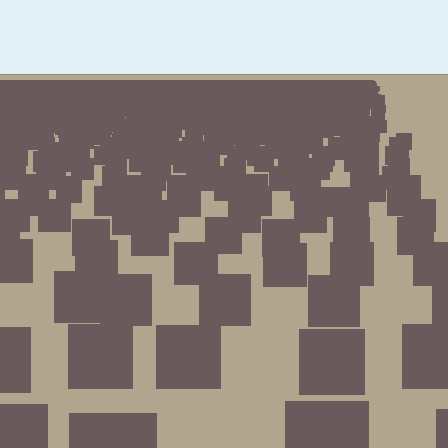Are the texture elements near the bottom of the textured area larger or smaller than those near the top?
Larger. Near the bottom, elements are closer to the viewer and appear at a bigger on-screen size.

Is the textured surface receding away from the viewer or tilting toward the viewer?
The surface is receding away from the viewer. Texture elements get smaller and denser toward the top.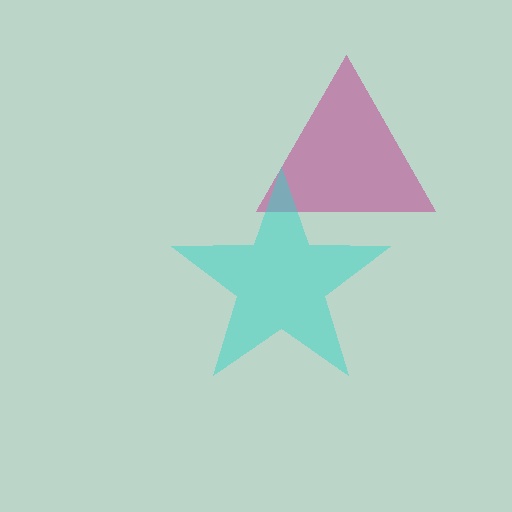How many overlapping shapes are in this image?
There are 2 overlapping shapes in the image.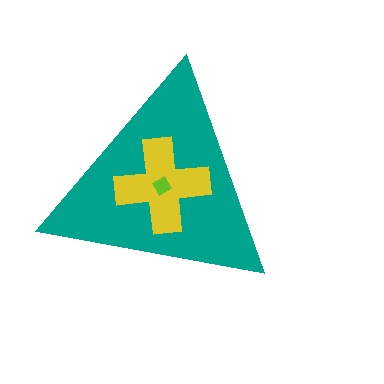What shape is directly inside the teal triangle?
The yellow cross.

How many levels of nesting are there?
3.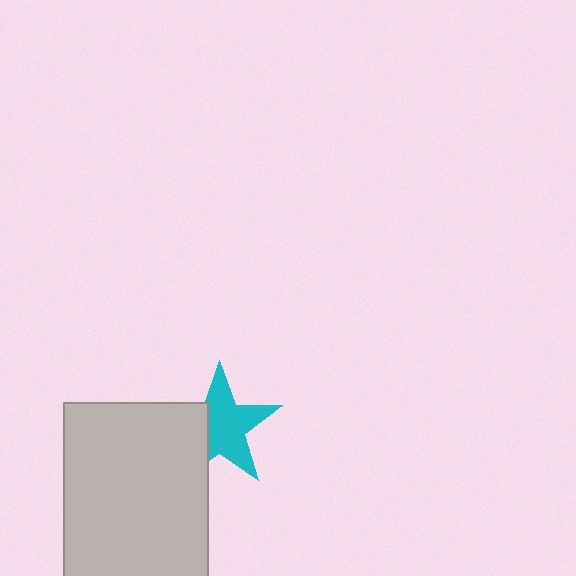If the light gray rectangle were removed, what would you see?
You would see the complete cyan star.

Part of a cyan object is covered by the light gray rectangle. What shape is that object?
It is a star.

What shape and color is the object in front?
The object in front is a light gray rectangle.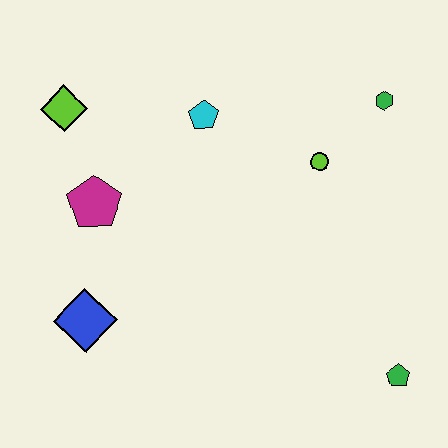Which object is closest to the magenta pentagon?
The lime diamond is closest to the magenta pentagon.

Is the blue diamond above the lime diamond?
No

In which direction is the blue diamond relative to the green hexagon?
The blue diamond is to the left of the green hexagon.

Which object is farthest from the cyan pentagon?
The green pentagon is farthest from the cyan pentagon.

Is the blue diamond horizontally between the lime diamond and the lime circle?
Yes